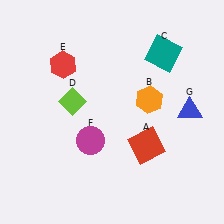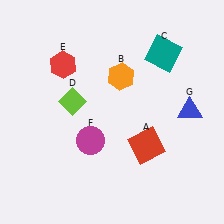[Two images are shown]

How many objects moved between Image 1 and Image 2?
1 object moved between the two images.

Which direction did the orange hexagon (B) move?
The orange hexagon (B) moved left.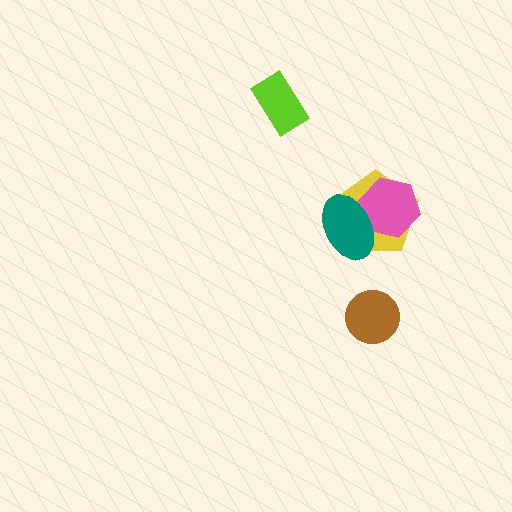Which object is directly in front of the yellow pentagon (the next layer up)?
The pink hexagon is directly in front of the yellow pentagon.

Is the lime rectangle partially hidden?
No, no other shape covers it.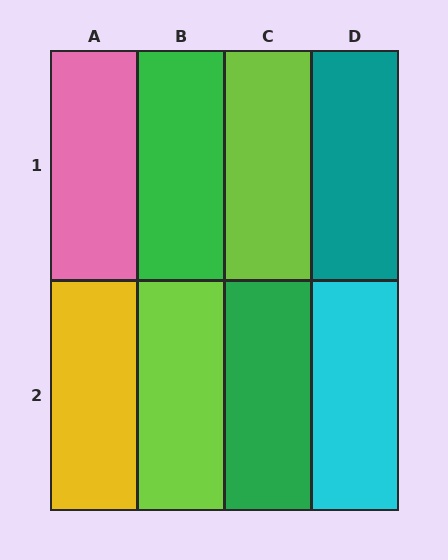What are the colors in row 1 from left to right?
Pink, green, lime, teal.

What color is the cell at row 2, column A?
Yellow.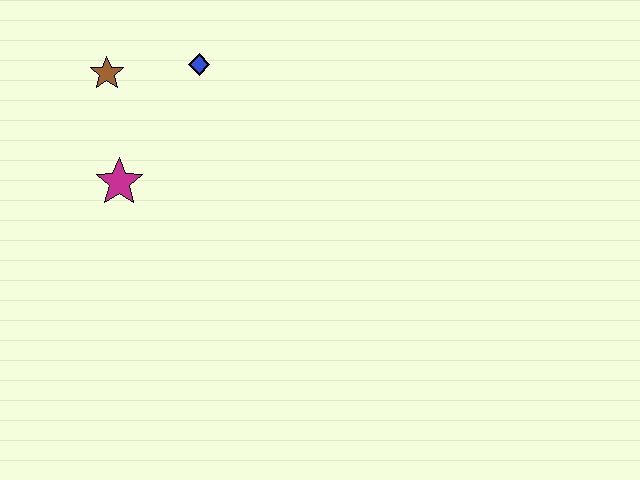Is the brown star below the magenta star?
No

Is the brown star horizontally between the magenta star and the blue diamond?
No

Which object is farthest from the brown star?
The magenta star is farthest from the brown star.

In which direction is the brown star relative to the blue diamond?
The brown star is to the left of the blue diamond.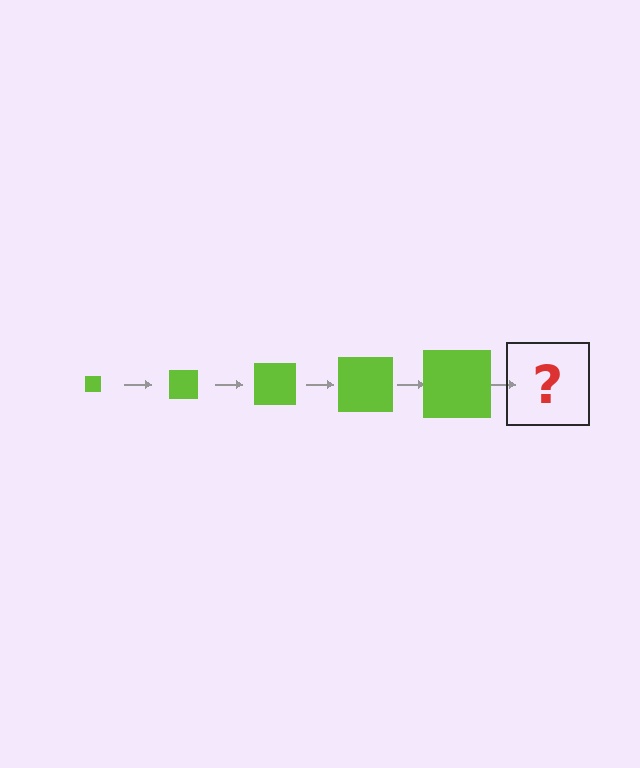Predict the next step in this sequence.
The next step is a lime square, larger than the previous one.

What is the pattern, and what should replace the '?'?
The pattern is that the square gets progressively larger each step. The '?' should be a lime square, larger than the previous one.